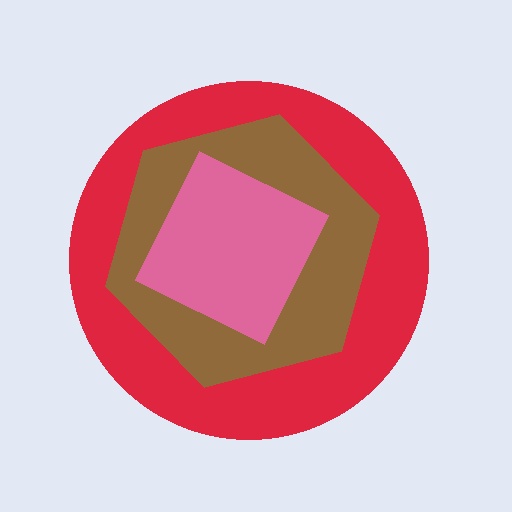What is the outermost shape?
The red circle.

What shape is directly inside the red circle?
The brown hexagon.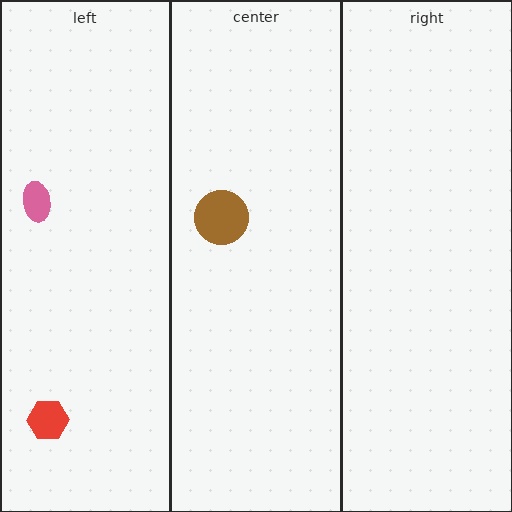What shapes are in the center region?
The brown circle.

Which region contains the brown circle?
The center region.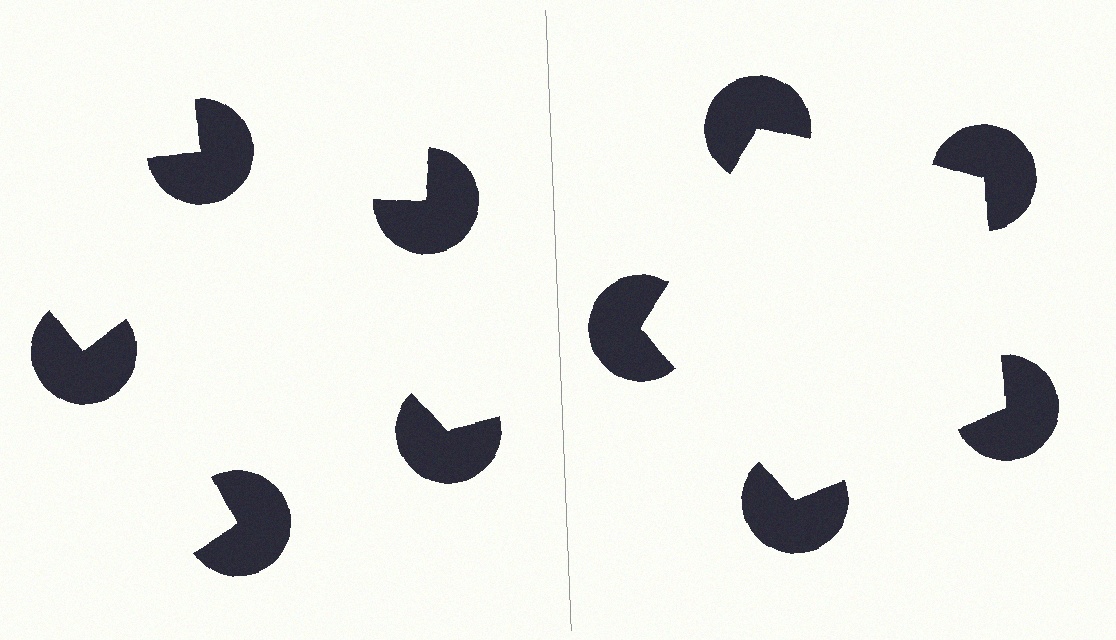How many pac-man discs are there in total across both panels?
10 — 5 on each side.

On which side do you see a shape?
An illusory pentagon appears on the right side. On the left side the wedge cuts are rotated, so no coherent shape forms.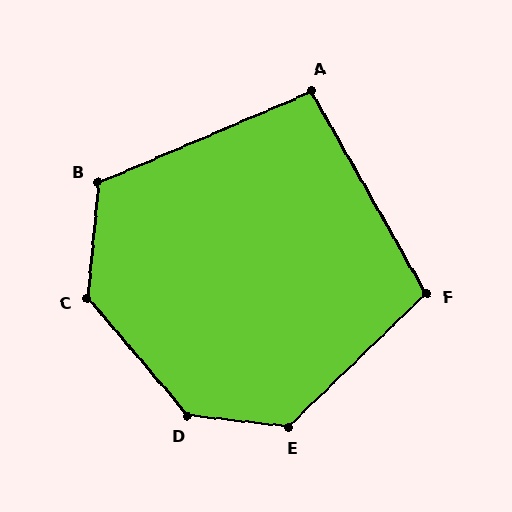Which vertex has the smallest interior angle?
A, at approximately 96 degrees.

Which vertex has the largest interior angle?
D, at approximately 137 degrees.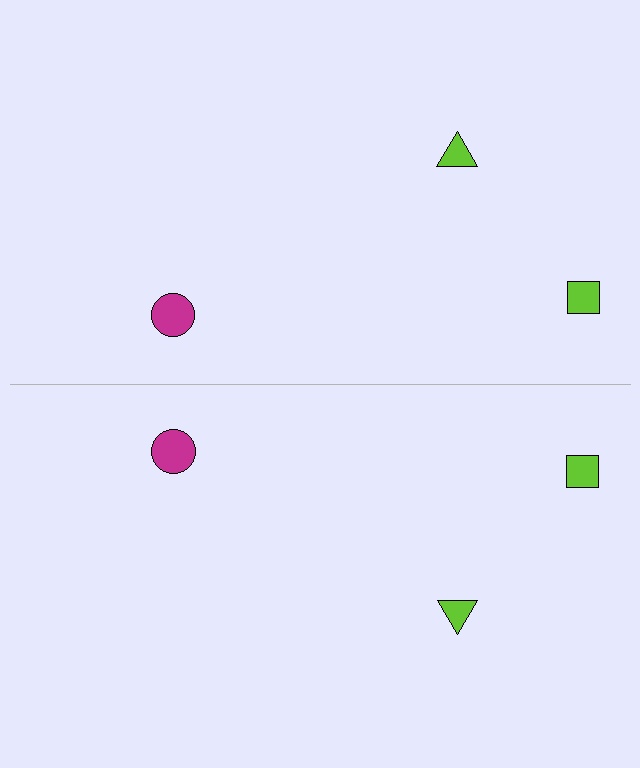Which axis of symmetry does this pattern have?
The pattern has a horizontal axis of symmetry running through the center of the image.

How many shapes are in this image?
There are 6 shapes in this image.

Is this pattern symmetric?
Yes, this pattern has bilateral (reflection) symmetry.